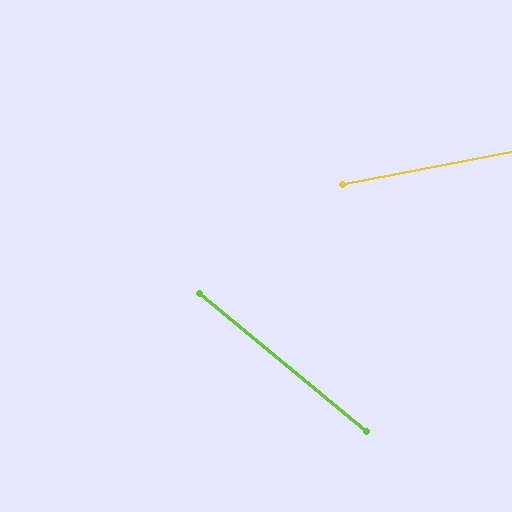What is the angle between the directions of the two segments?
Approximately 51 degrees.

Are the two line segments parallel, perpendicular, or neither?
Neither parallel nor perpendicular — they differ by about 51°.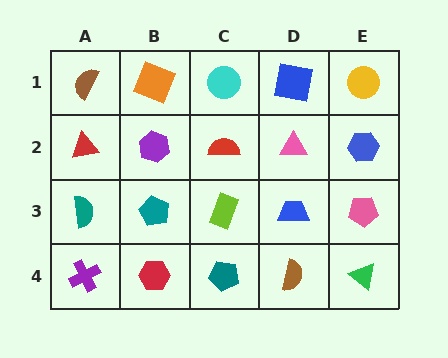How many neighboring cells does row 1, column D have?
3.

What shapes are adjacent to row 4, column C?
A lime rectangle (row 3, column C), a red hexagon (row 4, column B), a brown semicircle (row 4, column D).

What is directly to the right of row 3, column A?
A teal pentagon.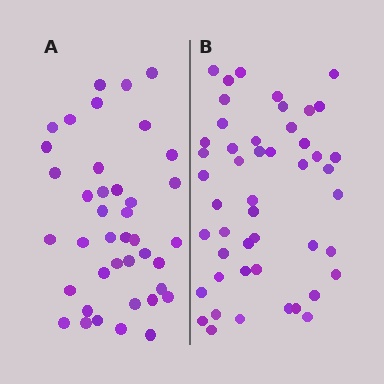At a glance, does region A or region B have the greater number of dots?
Region B (the right region) has more dots.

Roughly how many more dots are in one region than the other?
Region B has roughly 8 or so more dots than region A.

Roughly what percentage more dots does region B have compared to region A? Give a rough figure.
About 20% more.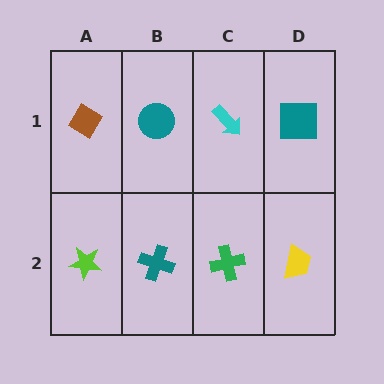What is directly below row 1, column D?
A yellow trapezoid.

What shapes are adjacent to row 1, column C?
A green cross (row 2, column C), a teal circle (row 1, column B), a teal square (row 1, column D).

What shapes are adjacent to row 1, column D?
A yellow trapezoid (row 2, column D), a cyan arrow (row 1, column C).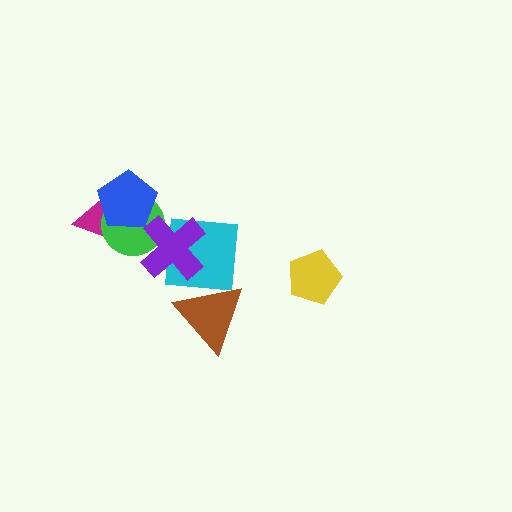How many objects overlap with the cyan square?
2 objects overlap with the cyan square.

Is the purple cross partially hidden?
No, no other shape covers it.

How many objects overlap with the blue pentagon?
2 objects overlap with the blue pentagon.